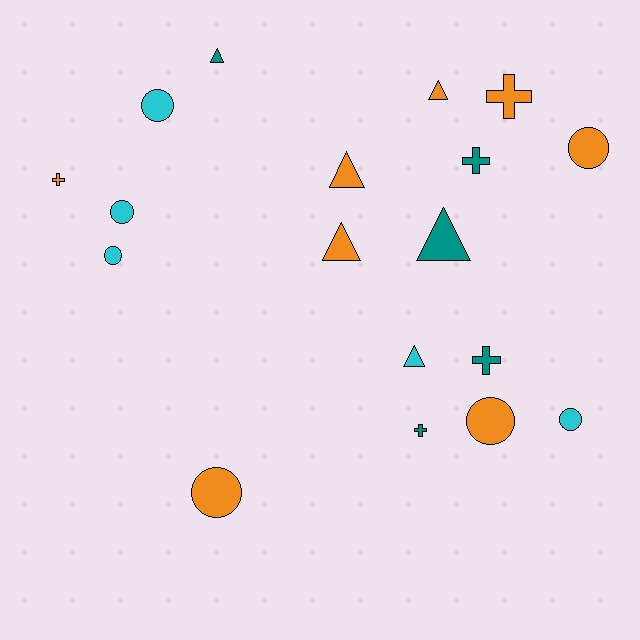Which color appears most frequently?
Orange, with 8 objects.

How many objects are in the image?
There are 18 objects.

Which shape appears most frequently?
Circle, with 7 objects.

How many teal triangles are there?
There are 2 teal triangles.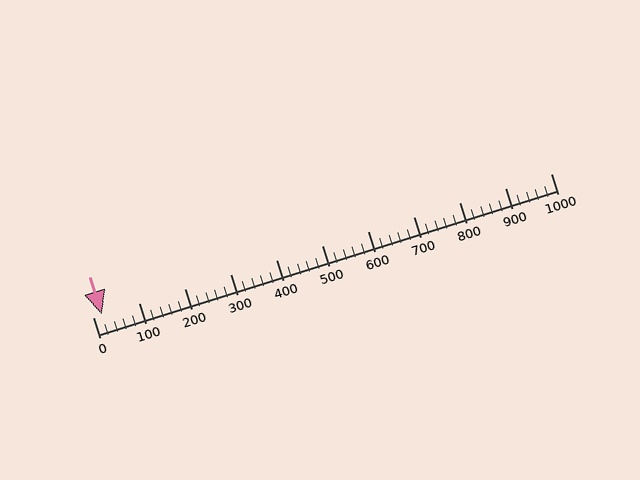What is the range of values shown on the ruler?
The ruler shows values from 0 to 1000.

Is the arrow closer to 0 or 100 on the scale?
The arrow is closer to 0.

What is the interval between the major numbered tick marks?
The major tick marks are spaced 100 units apart.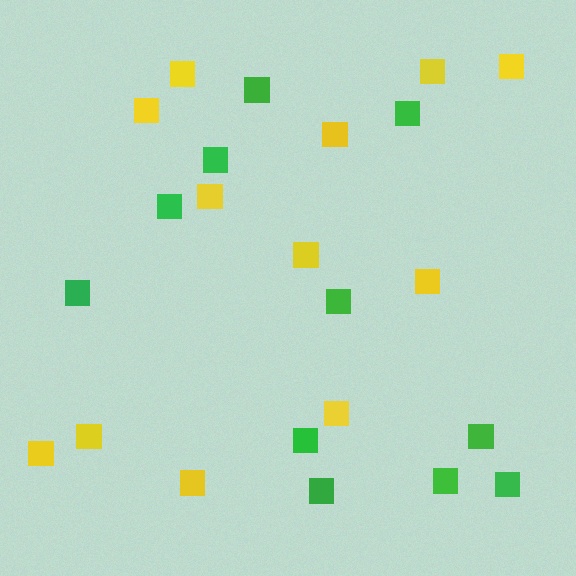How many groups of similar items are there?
There are 2 groups: one group of green squares (11) and one group of yellow squares (12).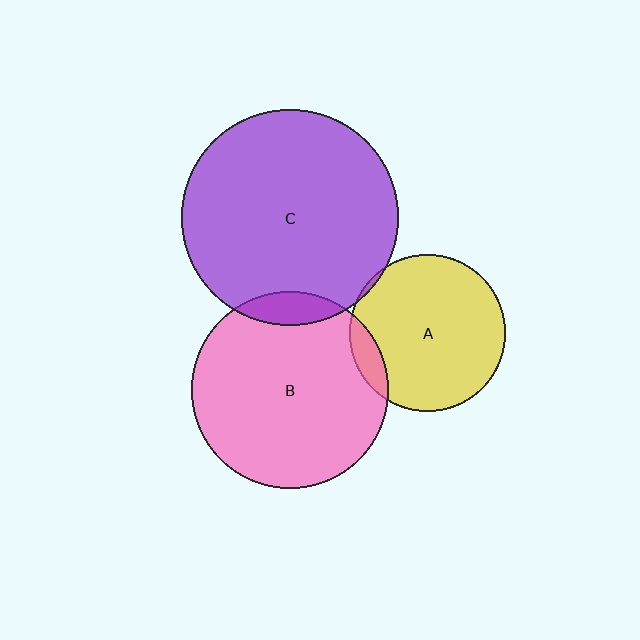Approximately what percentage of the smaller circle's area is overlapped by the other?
Approximately 10%.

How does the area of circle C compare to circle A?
Approximately 1.9 times.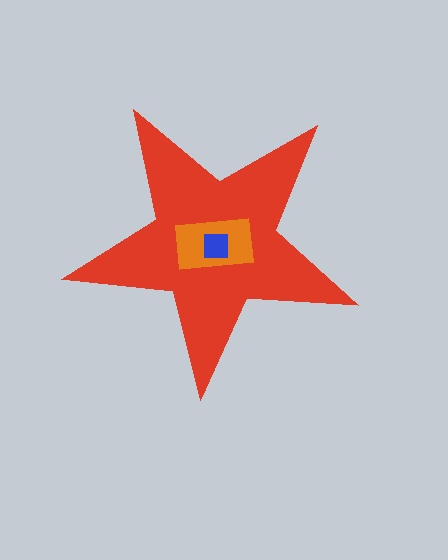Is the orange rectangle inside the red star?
Yes.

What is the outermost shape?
The red star.